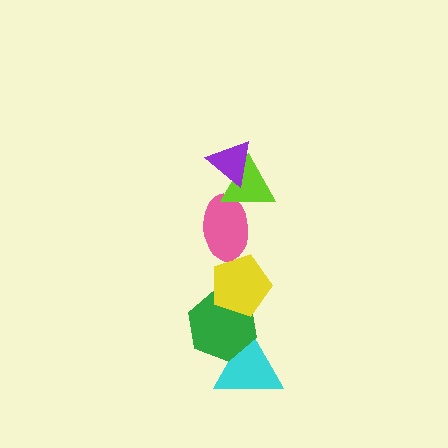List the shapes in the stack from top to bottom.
From top to bottom: the purple triangle, the lime triangle, the pink ellipse, the yellow pentagon, the green hexagon, the cyan triangle.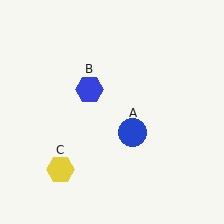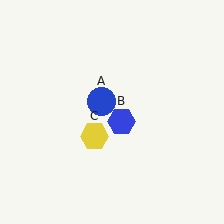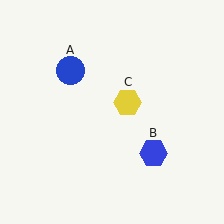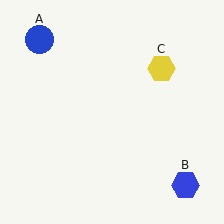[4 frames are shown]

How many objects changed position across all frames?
3 objects changed position: blue circle (object A), blue hexagon (object B), yellow hexagon (object C).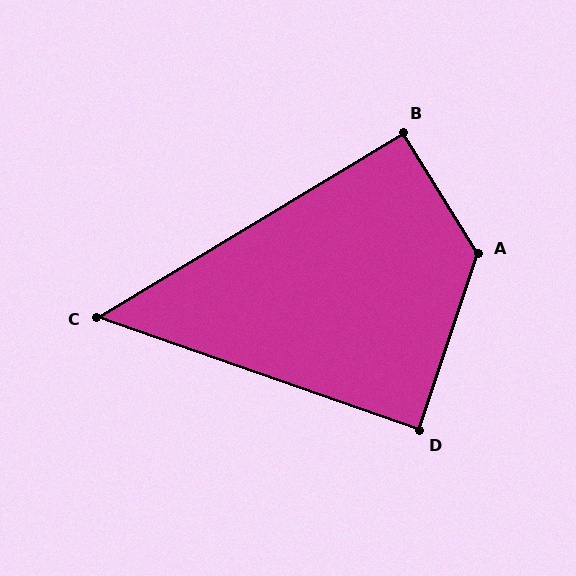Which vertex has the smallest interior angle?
C, at approximately 50 degrees.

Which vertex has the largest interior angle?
A, at approximately 130 degrees.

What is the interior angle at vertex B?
Approximately 91 degrees (approximately right).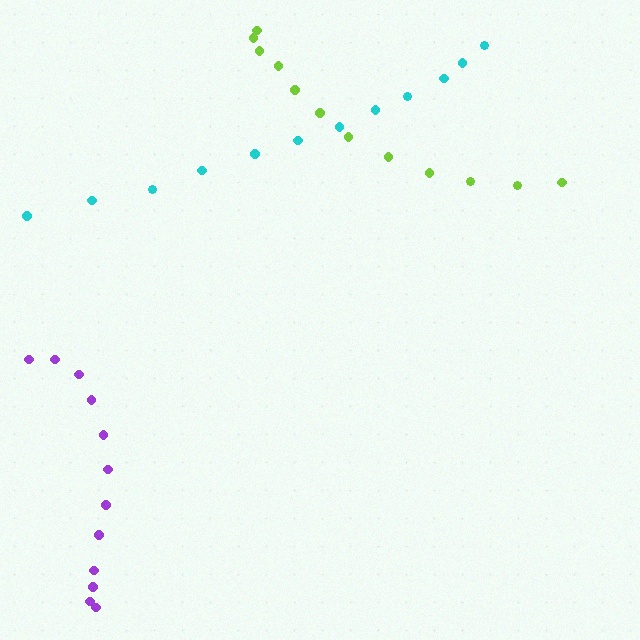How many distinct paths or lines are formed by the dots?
There are 3 distinct paths.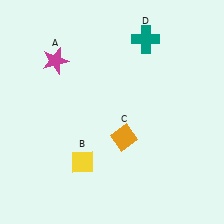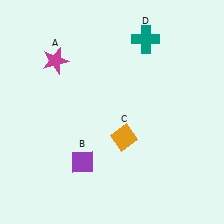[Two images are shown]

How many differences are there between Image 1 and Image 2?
There is 1 difference between the two images.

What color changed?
The diamond (B) changed from yellow in Image 1 to purple in Image 2.